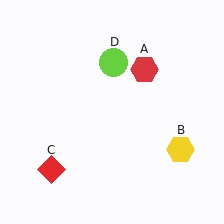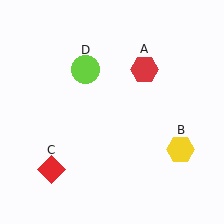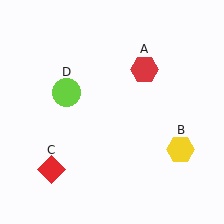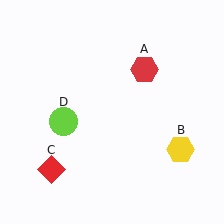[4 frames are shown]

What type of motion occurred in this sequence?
The lime circle (object D) rotated counterclockwise around the center of the scene.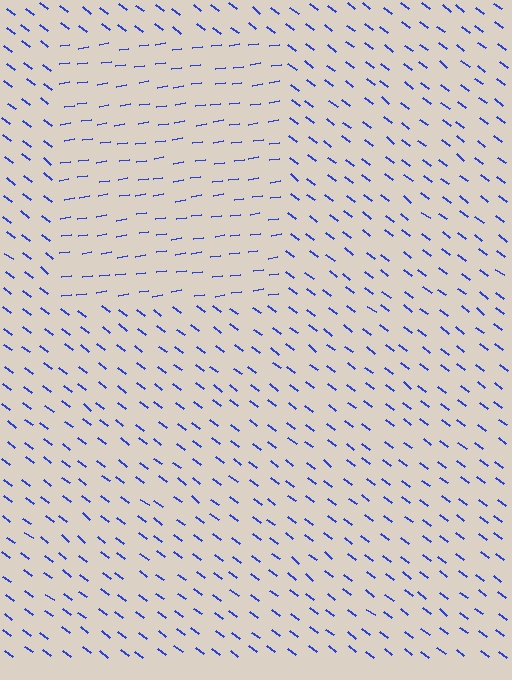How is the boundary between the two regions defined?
The boundary is defined purely by a change in line orientation (approximately 45 degrees difference). All lines are the same color and thickness.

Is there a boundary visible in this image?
Yes, there is a texture boundary formed by a change in line orientation.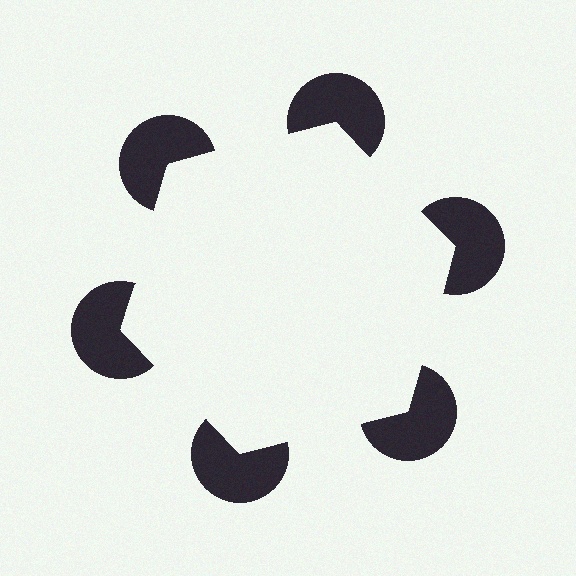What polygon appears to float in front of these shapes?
An illusory hexagon — its edges are inferred from the aligned wedge cuts in the pac-man discs, not physically drawn.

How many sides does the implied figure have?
6 sides.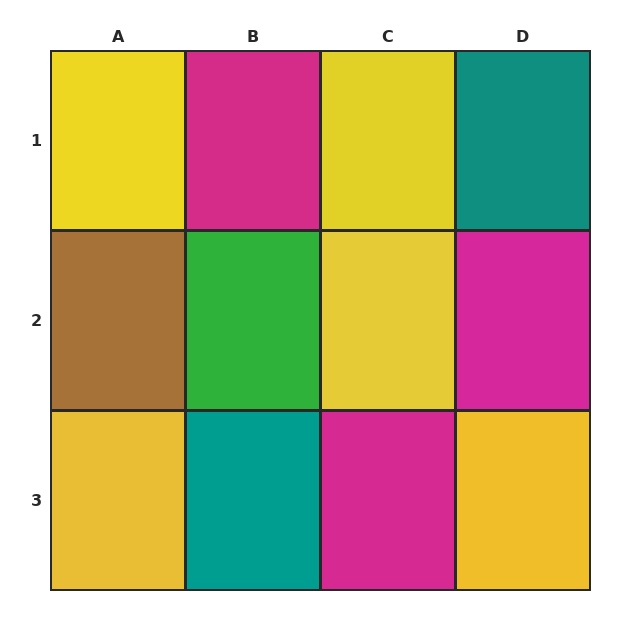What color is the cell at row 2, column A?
Brown.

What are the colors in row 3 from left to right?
Yellow, teal, magenta, yellow.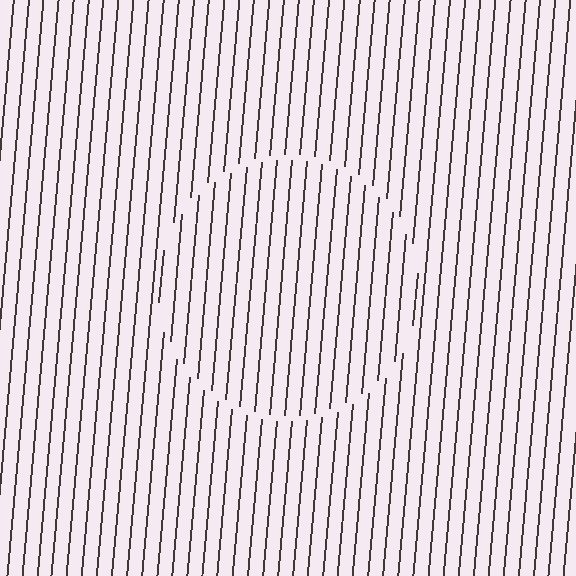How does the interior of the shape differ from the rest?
The interior of the shape contains the same grating, shifted by half a period — the contour is defined by the phase discontinuity where line-ends from the inner and outer gratings abut.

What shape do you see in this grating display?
An illusory circle. The interior of the shape contains the same grating, shifted by half a period — the contour is defined by the phase discontinuity where line-ends from the inner and outer gratings abut.